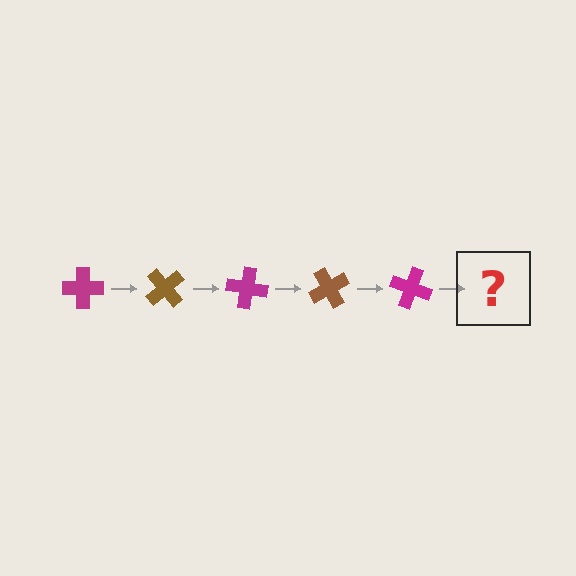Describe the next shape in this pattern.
It should be a brown cross, rotated 250 degrees from the start.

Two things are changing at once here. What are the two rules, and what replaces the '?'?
The two rules are that it rotates 50 degrees each step and the color cycles through magenta and brown. The '?' should be a brown cross, rotated 250 degrees from the start.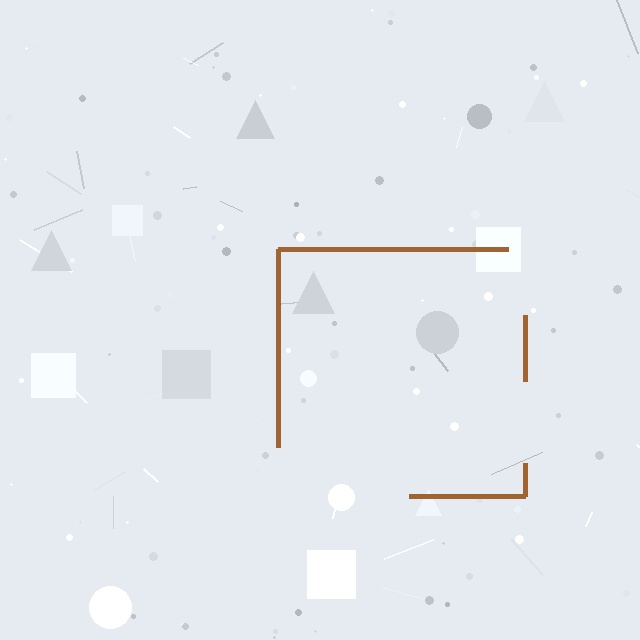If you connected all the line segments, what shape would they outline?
They would outline a square.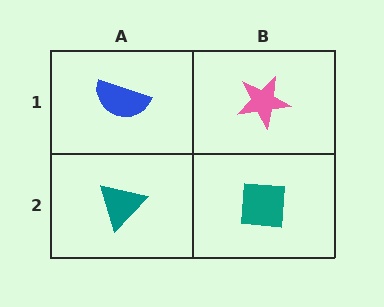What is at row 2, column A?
A teal triangle.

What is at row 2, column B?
A teal square.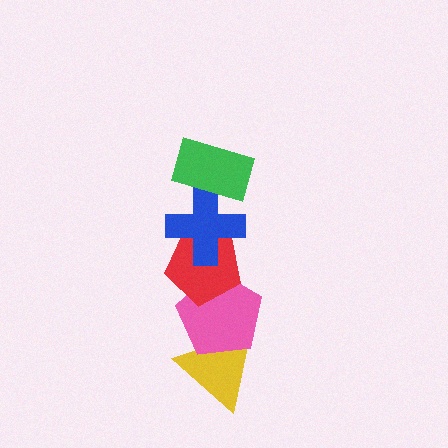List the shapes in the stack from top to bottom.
From top to bottom: the green rectangle, the blue cross, the red pentagon, the pink pentagon, the yellow triangle.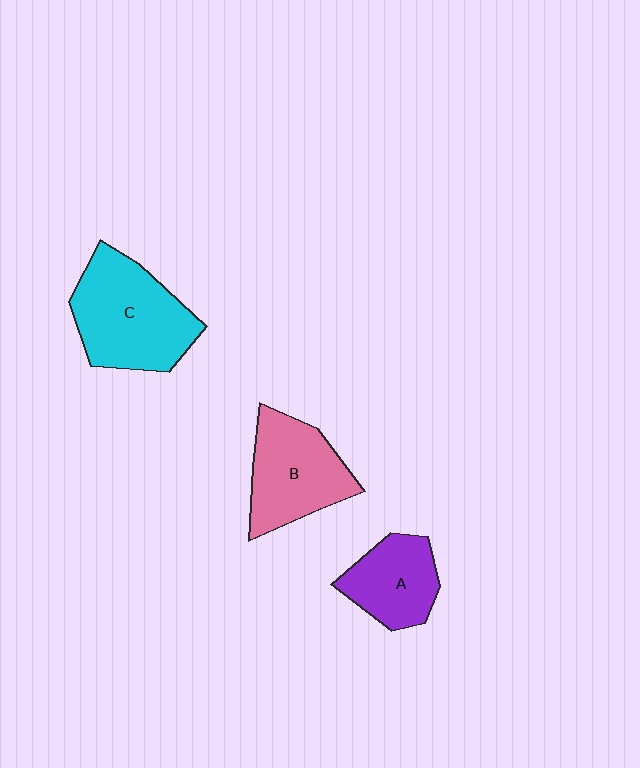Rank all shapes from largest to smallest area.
From largest to smallest: C (cyan), B (pink), A (purple).